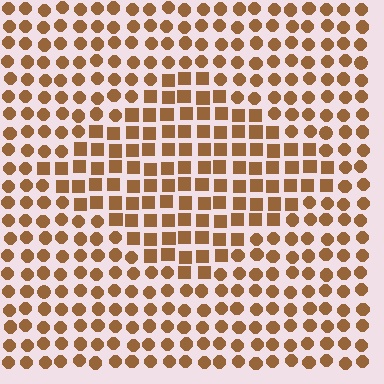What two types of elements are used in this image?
The image uses squares inside the diamond region and circles outside it.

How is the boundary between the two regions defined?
The boundary is defined by a change in element shape: squares inside vs. circles outside. All elements share the same color and spacing.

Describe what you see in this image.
The image is filled with small brown elements arranged in a uniform grid. A diamond-shaped region contains squares, while the surrounding area contains circles. The boundary is defined purely by the change in element shape.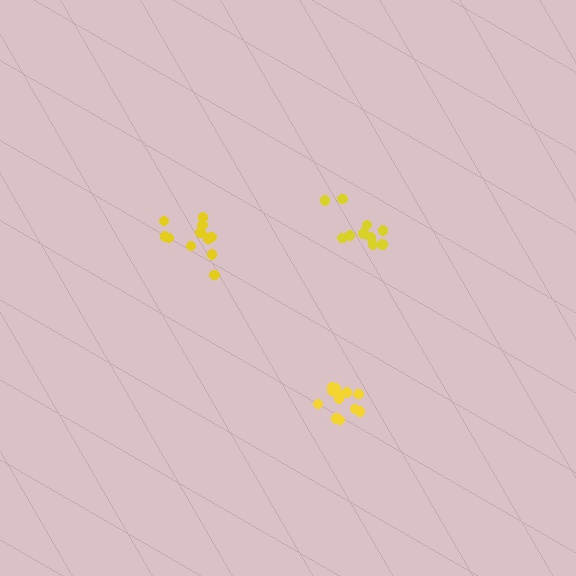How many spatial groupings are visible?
There are 3 spatial groupings.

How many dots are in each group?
Group 1: 11 dots, Group 2: 12 dots, Group 3: 10 dots (33 total).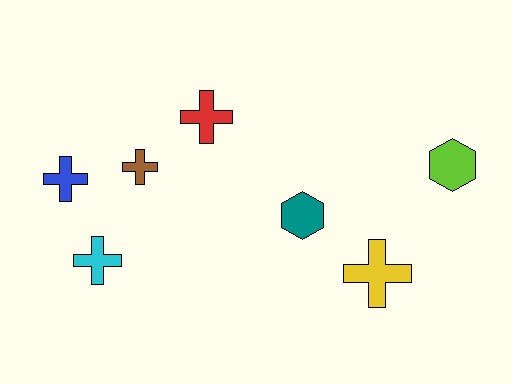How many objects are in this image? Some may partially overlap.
There are 7 objects.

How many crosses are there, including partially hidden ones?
There are 5 crosses.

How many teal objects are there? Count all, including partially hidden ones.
There is 1 teal object.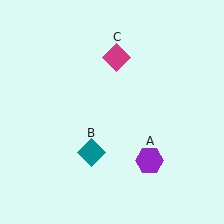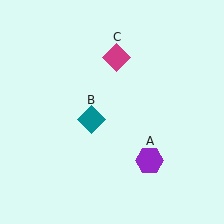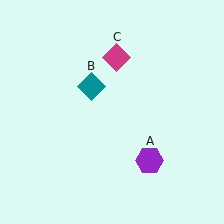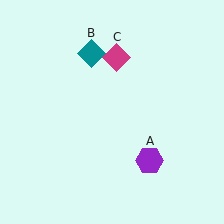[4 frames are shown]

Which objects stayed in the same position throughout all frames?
Purple hexagon (object A) and magenta diamond (object C) remained stationary.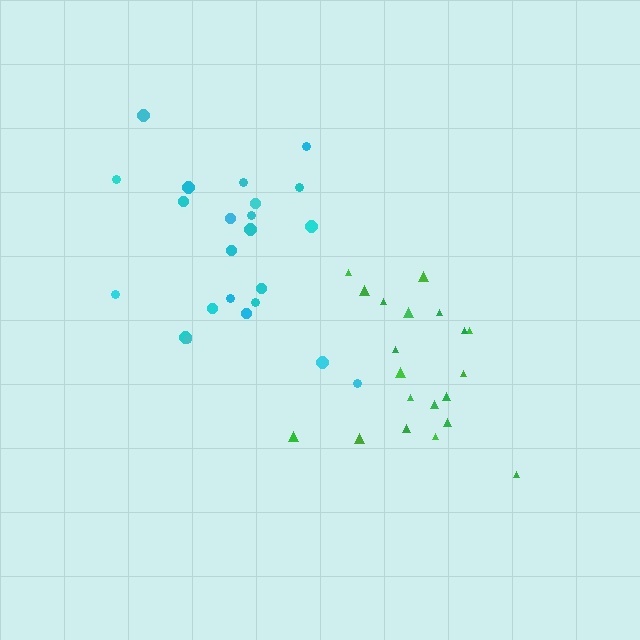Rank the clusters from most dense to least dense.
cyan, green.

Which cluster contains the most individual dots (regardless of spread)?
Cyan (23).